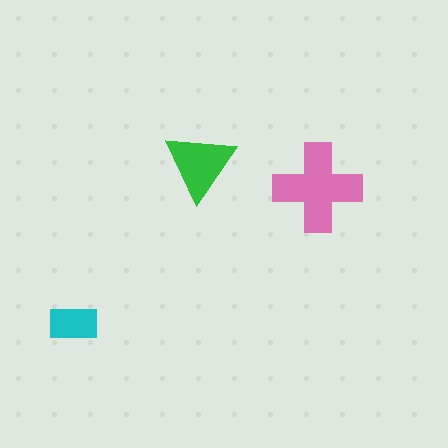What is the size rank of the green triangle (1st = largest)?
2nd.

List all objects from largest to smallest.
The pink cross, the green triangle, the cyan rectangle.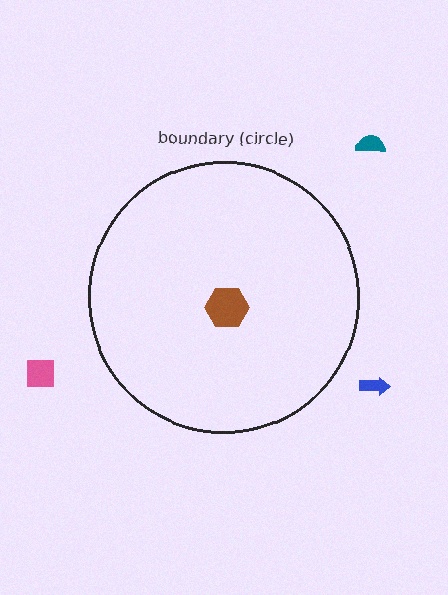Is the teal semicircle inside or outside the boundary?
Outside.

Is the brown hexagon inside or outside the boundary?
Inside.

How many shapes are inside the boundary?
1 inside, 3 outside.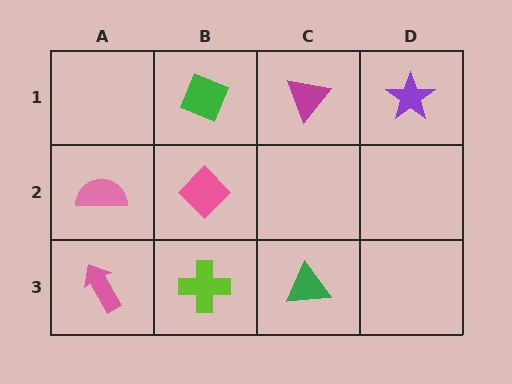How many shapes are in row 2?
2 shapes.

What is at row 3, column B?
A lime cross.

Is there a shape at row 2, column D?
No, that cell is empty.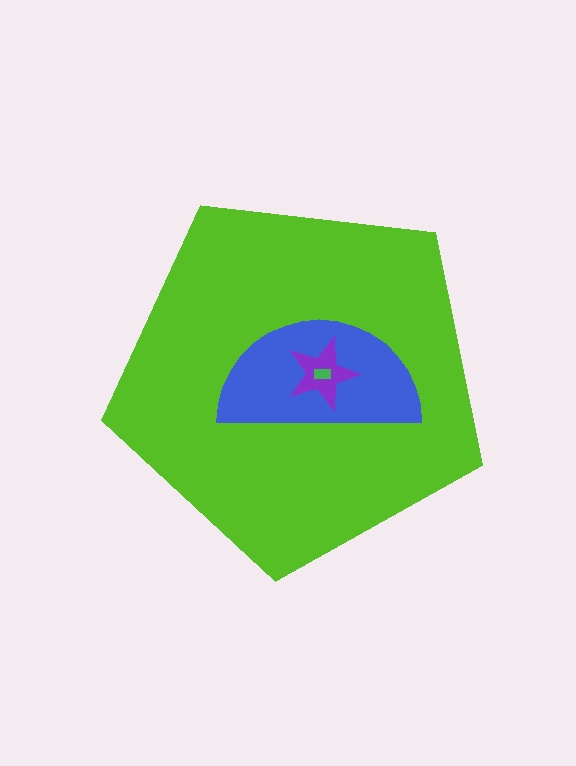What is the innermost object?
The green rectangle.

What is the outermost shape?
The lime pentagon.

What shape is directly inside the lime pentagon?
The blue semicircle.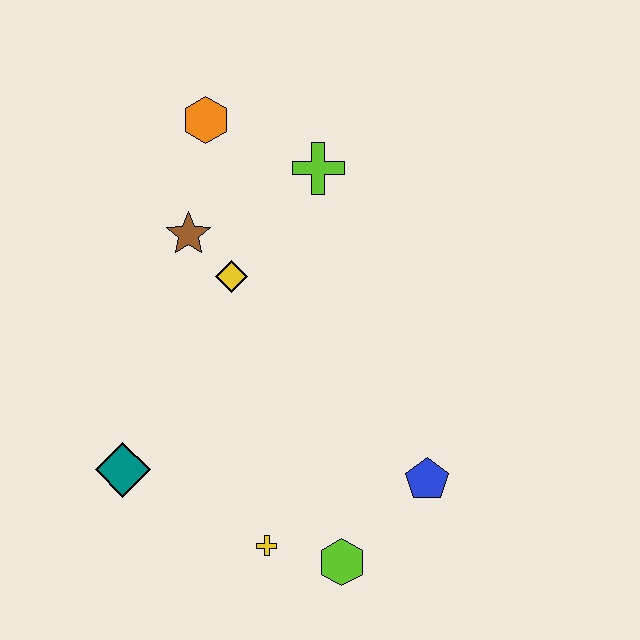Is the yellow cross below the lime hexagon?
No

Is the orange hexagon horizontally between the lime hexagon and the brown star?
Yes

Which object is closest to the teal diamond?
The yellow cross is closest to the teal diamond.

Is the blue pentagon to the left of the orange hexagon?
No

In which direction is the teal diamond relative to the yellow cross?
The teal diamond is to the left of the yellow cross.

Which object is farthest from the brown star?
The lime hexagon is farthest from the brown star.